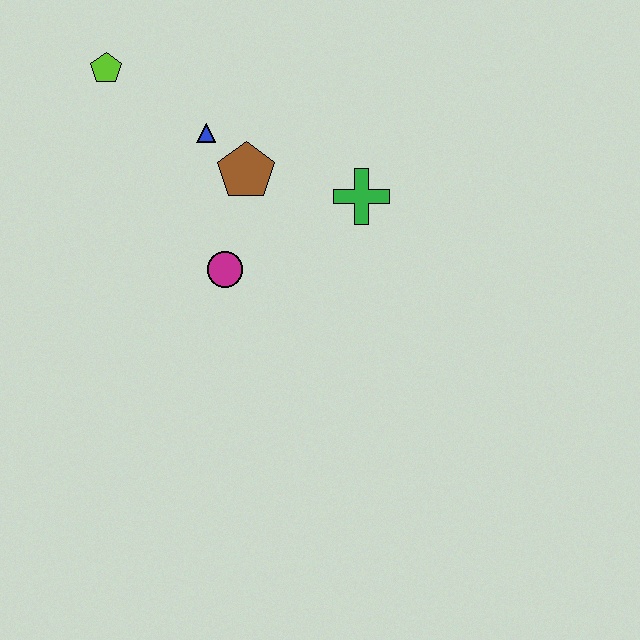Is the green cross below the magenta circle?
No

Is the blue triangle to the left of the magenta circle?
Yes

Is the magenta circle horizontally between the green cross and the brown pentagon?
No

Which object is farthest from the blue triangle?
The green cross is farthest from the blue triangle.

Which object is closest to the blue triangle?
The brown pentagon is closest to the blue triangle.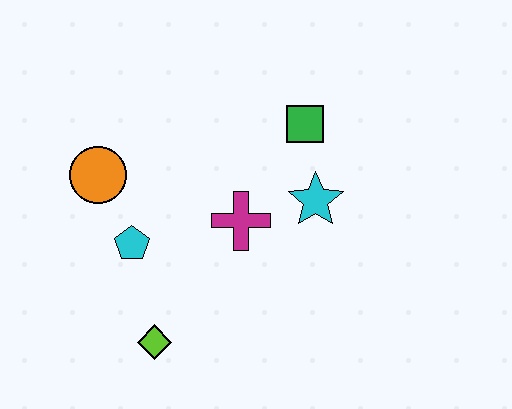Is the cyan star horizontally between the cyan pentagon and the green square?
No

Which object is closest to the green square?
The cyan star is closest to the green square.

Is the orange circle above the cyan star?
Yes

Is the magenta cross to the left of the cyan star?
Yes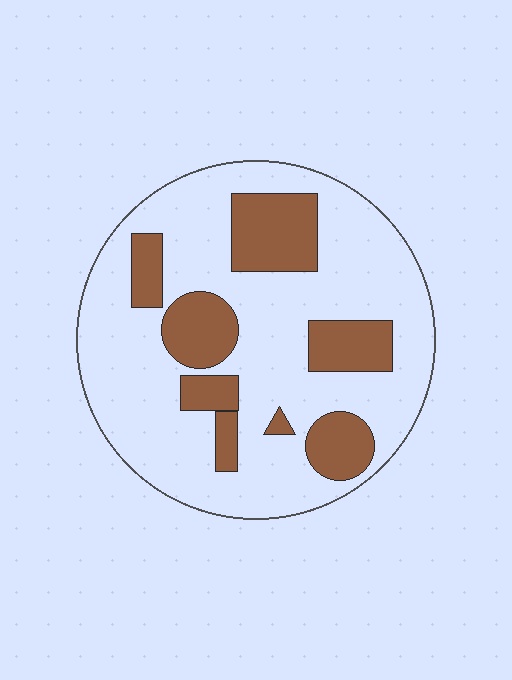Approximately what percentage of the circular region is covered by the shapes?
Approximately 25%.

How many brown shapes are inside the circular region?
8.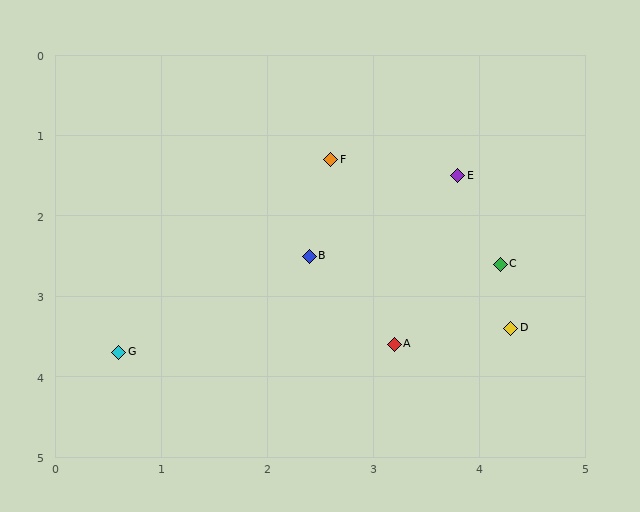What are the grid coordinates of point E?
Point E is at approximately (3.8, 1.5).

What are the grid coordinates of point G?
Point G is at approximately (0.6, 3.7).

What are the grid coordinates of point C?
Point C is at approximately (4.2, 2.6).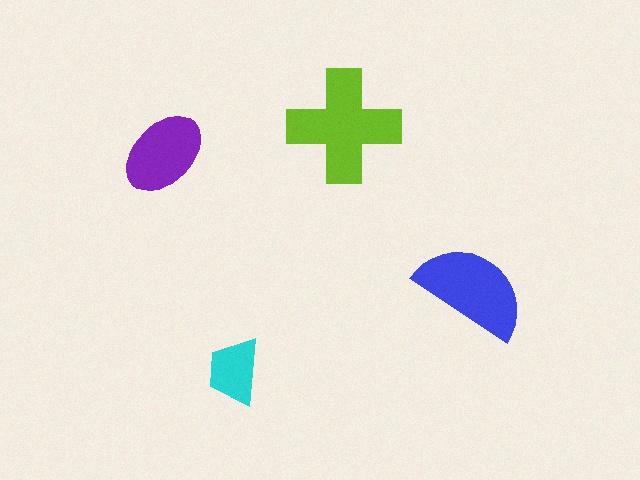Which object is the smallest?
The cyan trapezoid.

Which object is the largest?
The lime cross.